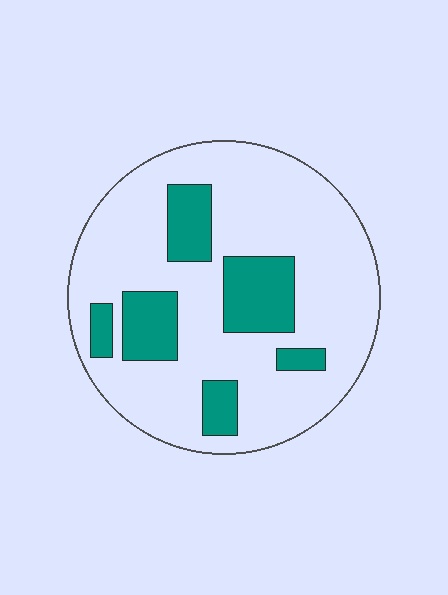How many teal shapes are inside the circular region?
6.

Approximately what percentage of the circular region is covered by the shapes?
Approximately 20%.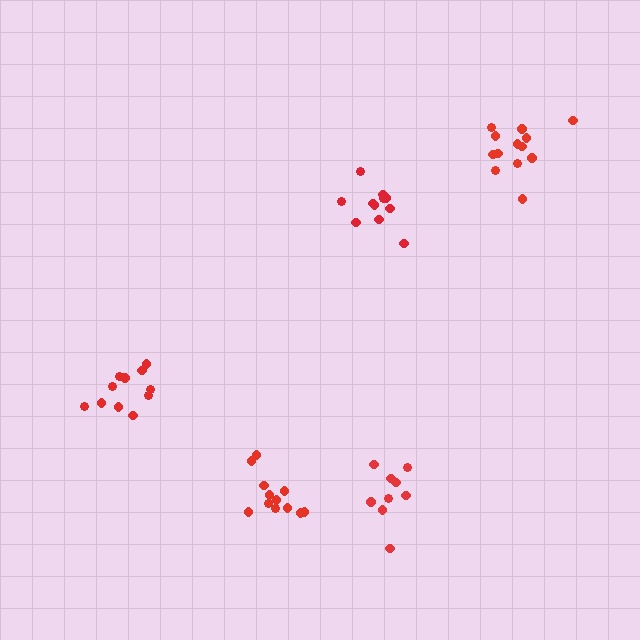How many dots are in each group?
Group 1: 11 dots, Group 2: 11 dots, Group 3: 12 dots, Group 4: 13 dots, Group 5: 9 dots (56 total).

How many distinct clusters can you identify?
There are 5 distinct clusters.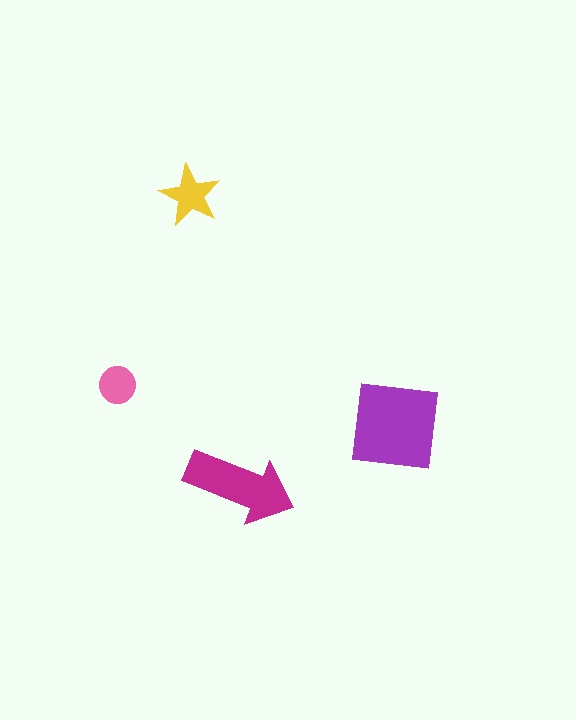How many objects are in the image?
There are 4 objects in the image.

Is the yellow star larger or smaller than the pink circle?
Larger.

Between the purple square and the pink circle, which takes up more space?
The purple square.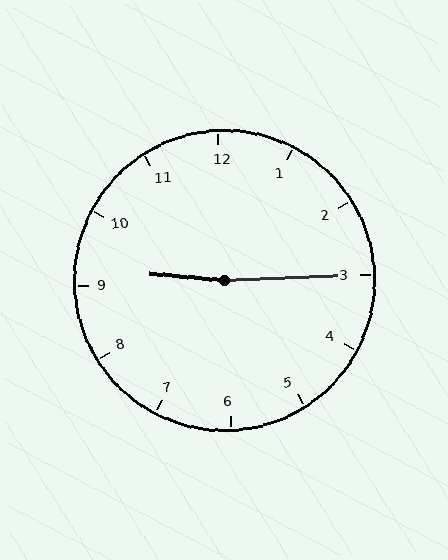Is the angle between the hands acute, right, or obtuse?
It is obtuse.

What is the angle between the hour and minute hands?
Approximately 172 degrees.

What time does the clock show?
9:15.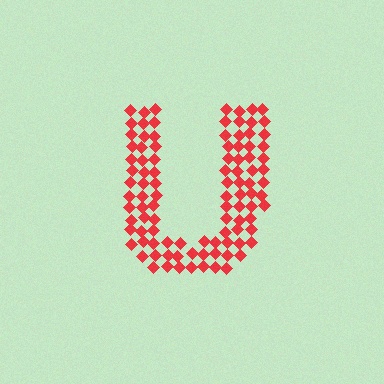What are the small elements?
The small elements are diamonds.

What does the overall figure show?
The overall figure shows the letter U.